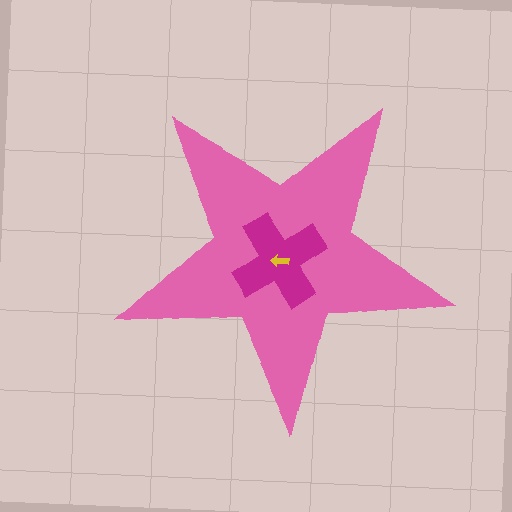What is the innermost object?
The yellow arrow.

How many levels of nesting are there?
3.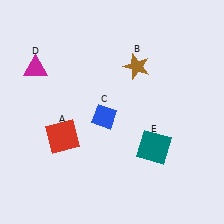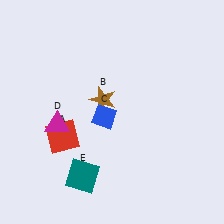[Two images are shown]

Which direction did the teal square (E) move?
The teal square (E) moved left.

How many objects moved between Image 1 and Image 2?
3 objects moved between the two images.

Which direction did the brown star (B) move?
The brown star (B) moved left.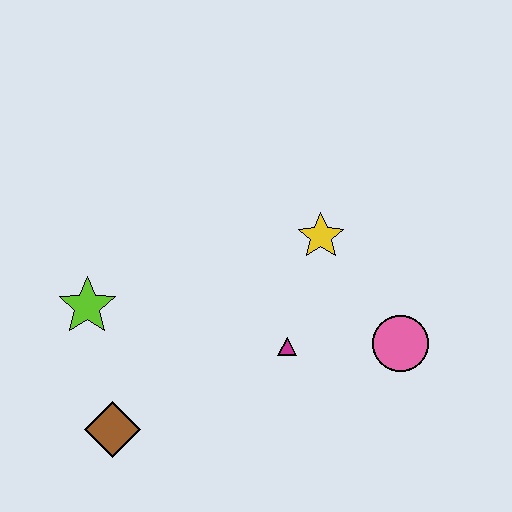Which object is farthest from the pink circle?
The lime star is farthest from the pink circle.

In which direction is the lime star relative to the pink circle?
The lime star is to the left of the pink circle.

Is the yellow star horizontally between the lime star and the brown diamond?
No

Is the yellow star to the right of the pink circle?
No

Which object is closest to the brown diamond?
The lime star is closest to the brown diamond.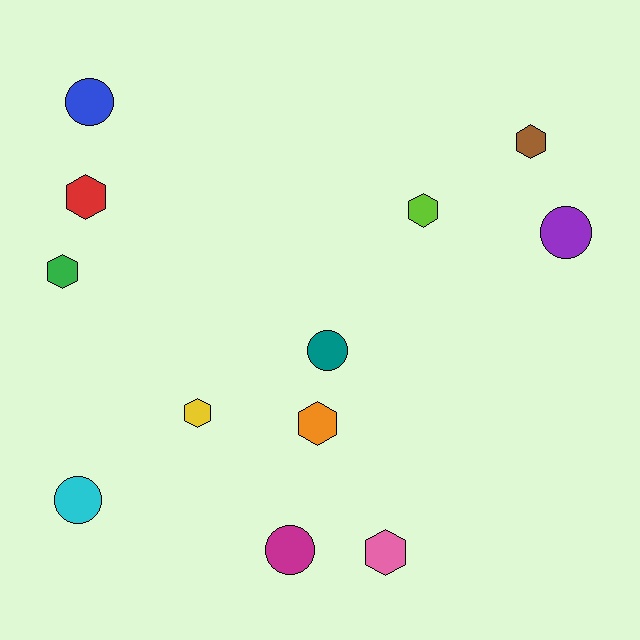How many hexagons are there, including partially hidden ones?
There are 7 hexagons.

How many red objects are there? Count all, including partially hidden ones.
There is 1 red object.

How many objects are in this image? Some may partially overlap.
There are 12 objects.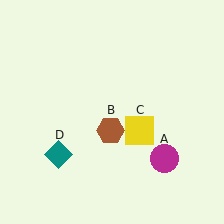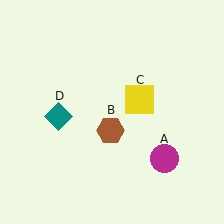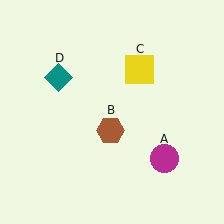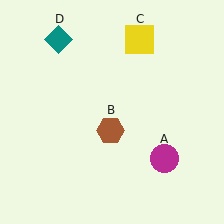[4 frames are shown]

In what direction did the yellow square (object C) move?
The yellow square (object C) moved up.